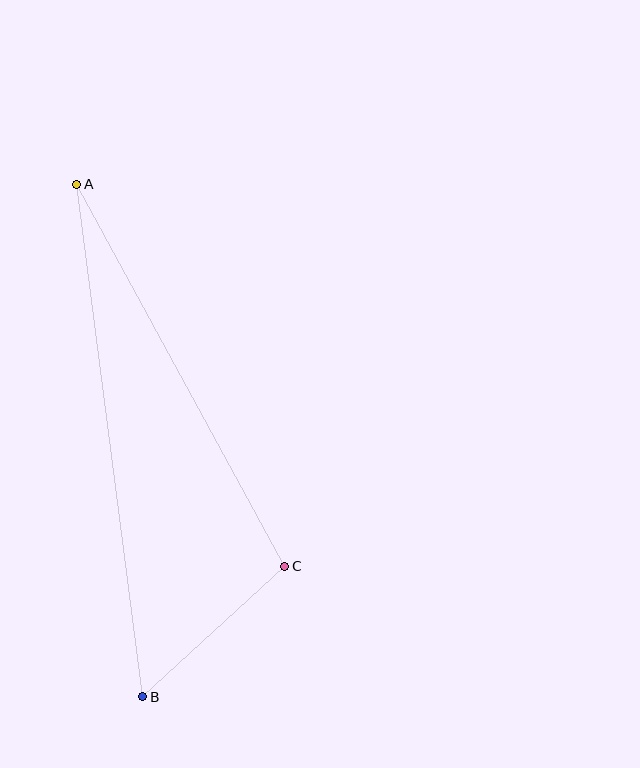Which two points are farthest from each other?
Points A and B are farthest from each other.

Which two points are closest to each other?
Points B and C are closest to each other.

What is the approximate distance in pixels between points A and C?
The distance between A and C is approximately 435 pixels.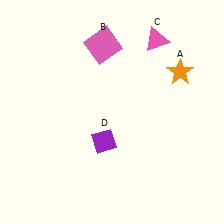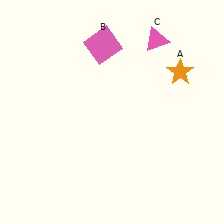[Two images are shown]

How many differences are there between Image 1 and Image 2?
There is 1 difference between the two images.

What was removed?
The purple diamond (D) was removed in Image 2.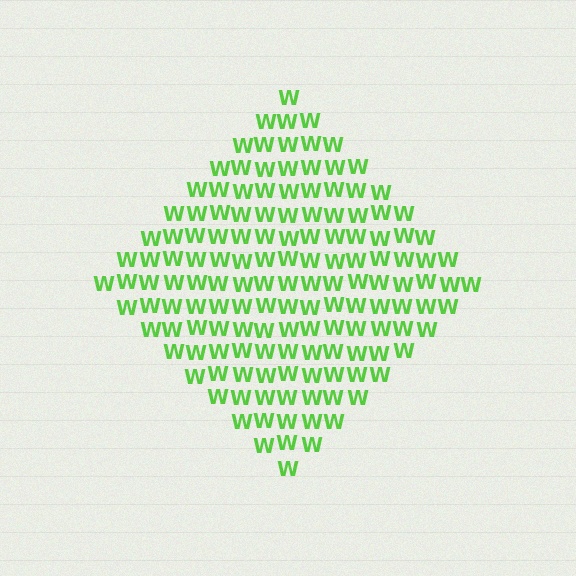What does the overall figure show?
The overall figure shows a diamond.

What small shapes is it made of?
It is made of small letter W's.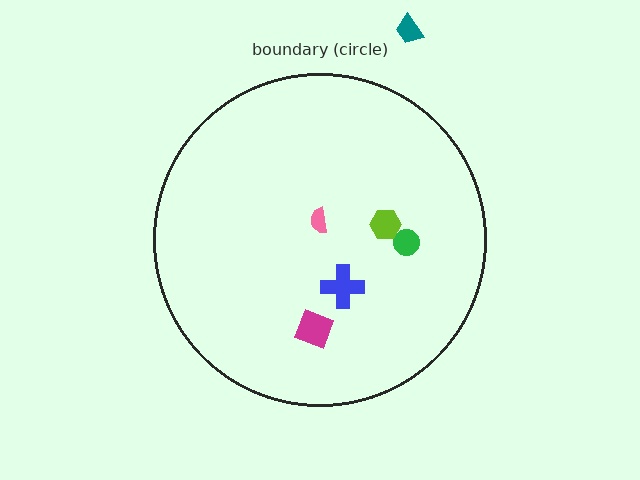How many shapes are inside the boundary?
5 inside, 1 outside.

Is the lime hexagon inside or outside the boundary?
Inside.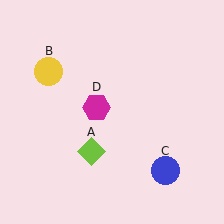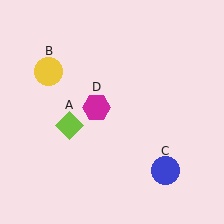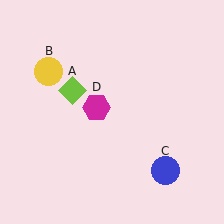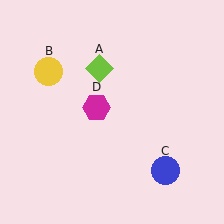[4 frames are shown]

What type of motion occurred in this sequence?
The lime diamond (object A) rotated clockwise around the center of the scene.